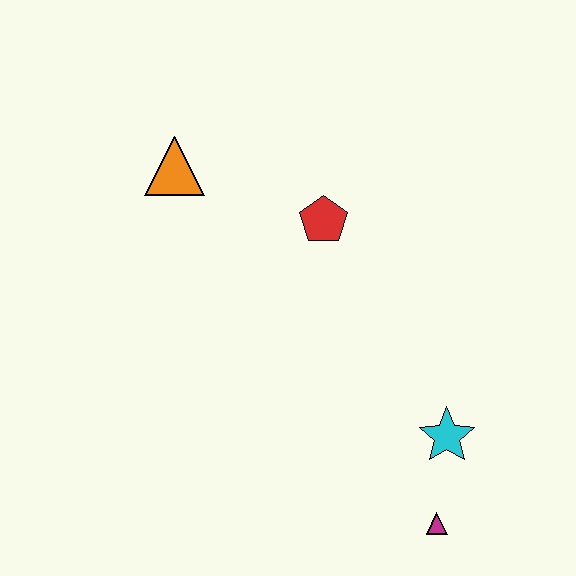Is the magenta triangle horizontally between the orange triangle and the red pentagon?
No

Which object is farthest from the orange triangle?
The magenta triangle is farthest from the orange triangle.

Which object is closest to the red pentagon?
The orange triangle is closest to the red pentagon.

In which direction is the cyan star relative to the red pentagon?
The cyan star is below the red pentagon.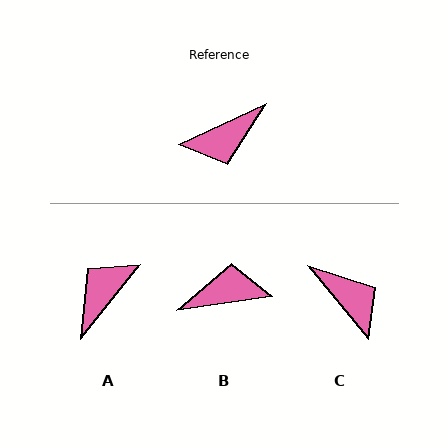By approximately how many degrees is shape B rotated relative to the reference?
Approximately 163 degrees counter-clockwise.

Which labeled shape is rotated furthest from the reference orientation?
B, about 163 degrees away.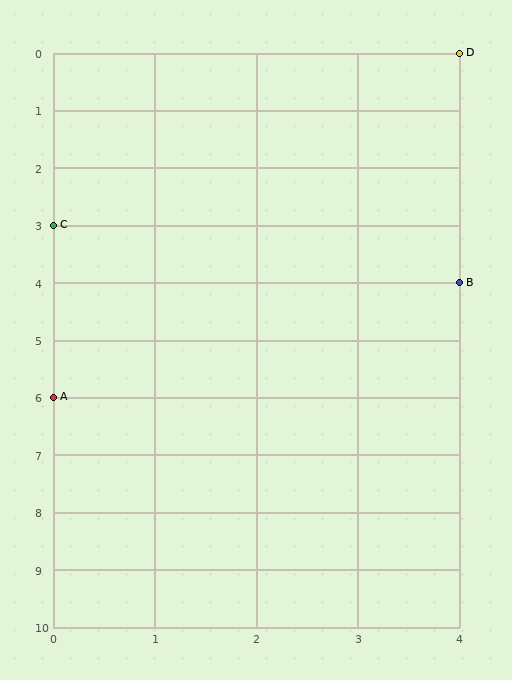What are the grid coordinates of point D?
Point D is at grid coordinates (4, 0).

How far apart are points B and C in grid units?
Points B and C are 4 columns and 1 row apart (about 4.1 grid units diagonally).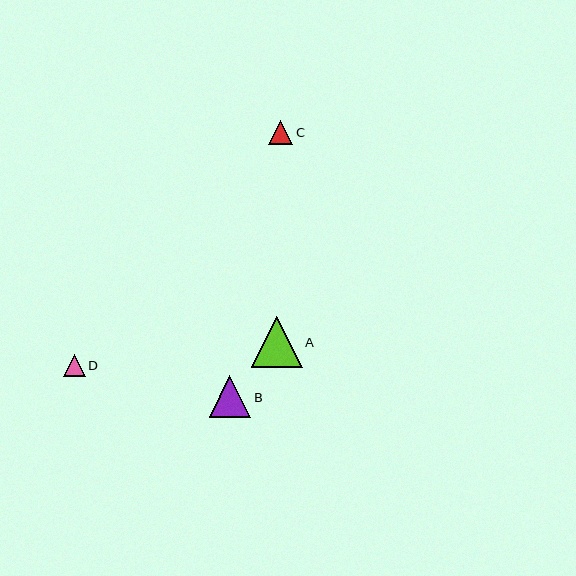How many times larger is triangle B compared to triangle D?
Triangle B is approximately 1.9 times the size of triangle D.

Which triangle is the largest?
Triangle A is the largest with a size of approximately 51 pixels.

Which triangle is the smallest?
Triangle D is the smallest with a size of approximately 22 pixels.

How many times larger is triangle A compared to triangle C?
Triangle A is approximately 2.1 times the size of triangle C.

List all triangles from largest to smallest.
From largest to smallest: A, B, C, D.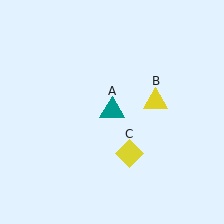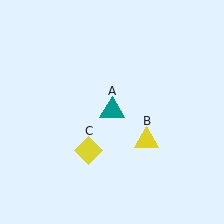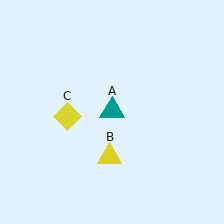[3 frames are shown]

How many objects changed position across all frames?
2 objects changed position: yellow triangle (object B), yellow diamond (object C).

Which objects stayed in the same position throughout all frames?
Teal triangle (object A) remained stationary.